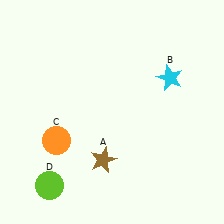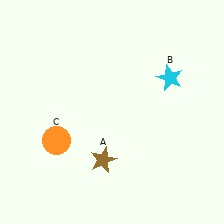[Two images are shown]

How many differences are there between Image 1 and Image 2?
There is 1 difference between the two images.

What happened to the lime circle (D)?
The lime circle (D) was removed in Image 2. It was in the bottom-left area of Image 1.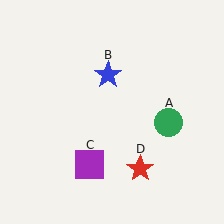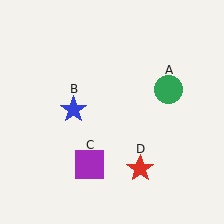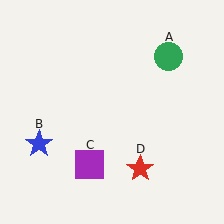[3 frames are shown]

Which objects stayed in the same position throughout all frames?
Purple square (object C) and red star (object D) remained stationary.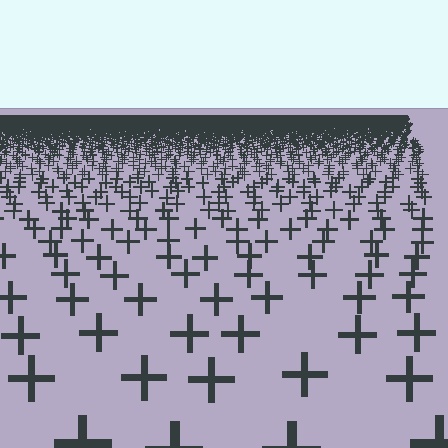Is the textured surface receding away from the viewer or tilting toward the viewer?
The surface is receding away from the viewer. Texture elements get smaller and denser toward the top.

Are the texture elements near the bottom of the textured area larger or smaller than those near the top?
Larger. Near the bottom, elements are closer to the viewer and appear at a bigger on-screen size.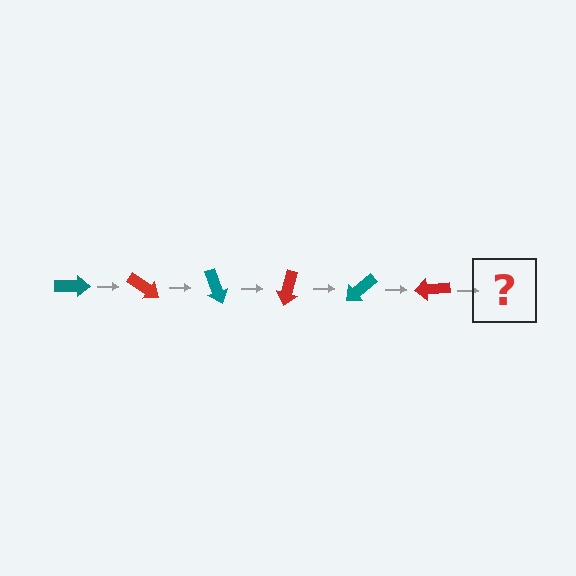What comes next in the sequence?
The next element should be a teal arrow, rotated 210 degrees from the start.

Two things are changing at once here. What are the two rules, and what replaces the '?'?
The two rules are that it rotates 35 degrees each step and the color cycles through teal and red. The '?' should be a teal arrow, rotated 210 degrees from the start.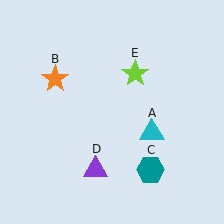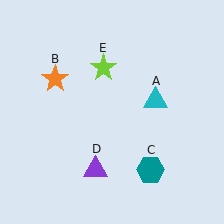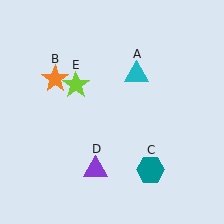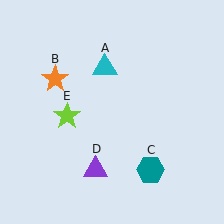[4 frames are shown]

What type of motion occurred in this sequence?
The cyan triangle (object A), lime star (object E) rotated counterclockwise around the center of the scene.